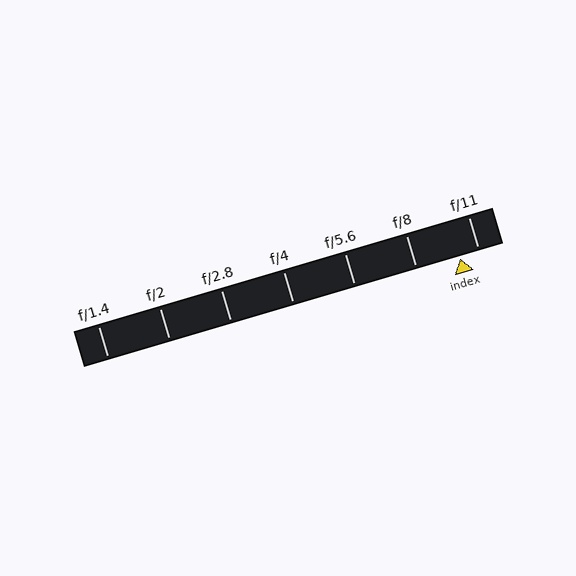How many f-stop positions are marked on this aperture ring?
There are 7 f-stop positions marked.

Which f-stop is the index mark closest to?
The index mark is closest to f/11.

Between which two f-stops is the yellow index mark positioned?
The index mark is between f/8 and f/11.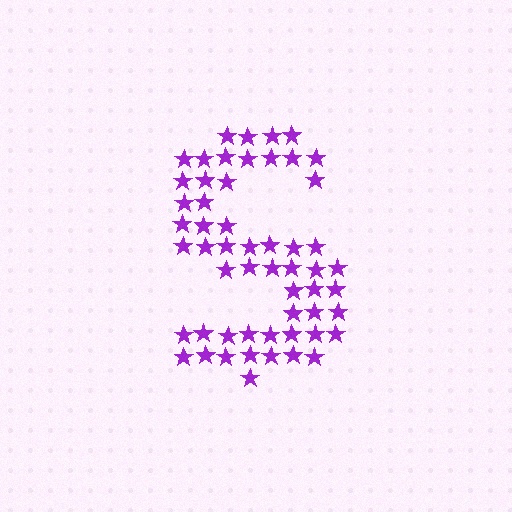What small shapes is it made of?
It is made of small stars.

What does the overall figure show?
The overall figure shows the letter S.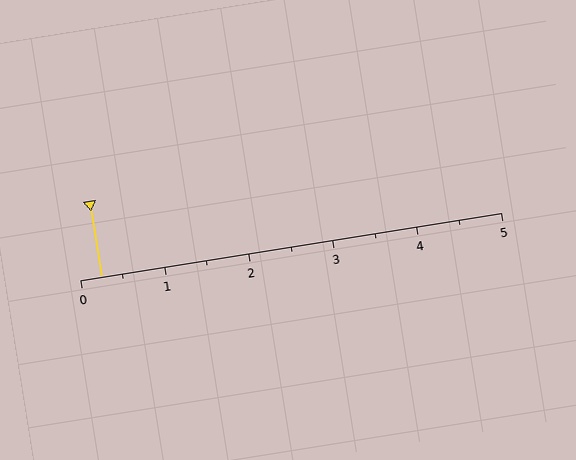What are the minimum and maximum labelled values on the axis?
The axis runs from 0 to 5.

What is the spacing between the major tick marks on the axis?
The major ticks are spaced 1 apart.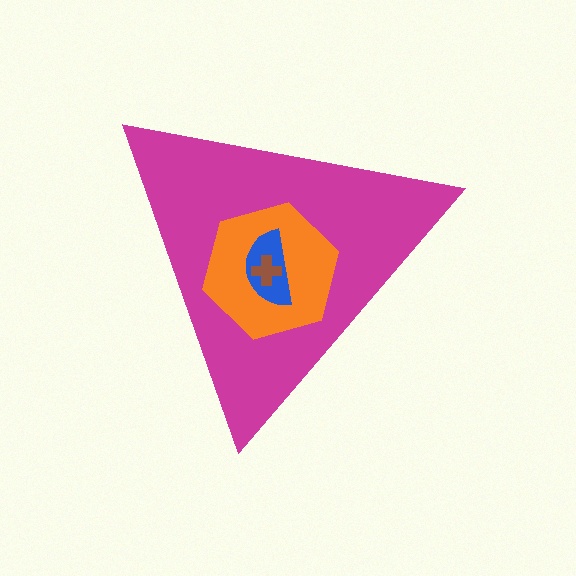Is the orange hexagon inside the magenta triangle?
Yes.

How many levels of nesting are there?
4.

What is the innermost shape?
The brown cross.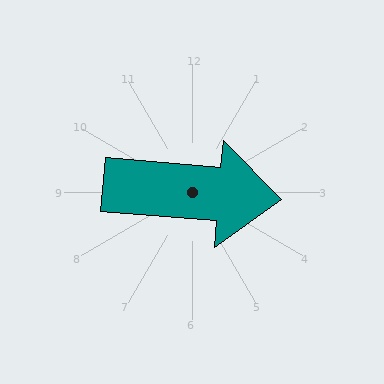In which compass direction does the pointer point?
East.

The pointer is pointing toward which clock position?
Roughly 3 o'clock.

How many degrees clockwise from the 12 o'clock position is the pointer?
Approximately 95 degrees.